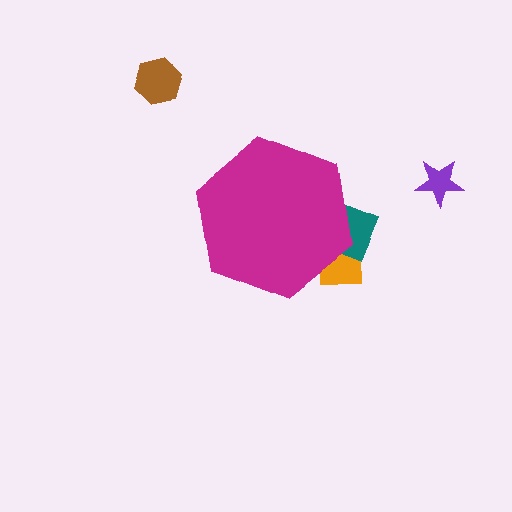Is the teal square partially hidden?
Yes, the teal square is partially hidden behind the magenta hexagon.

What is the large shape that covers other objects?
A magenta hexagon.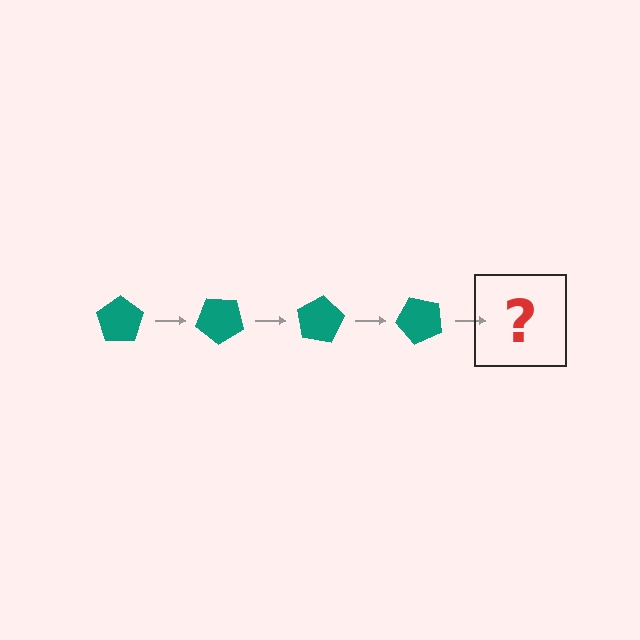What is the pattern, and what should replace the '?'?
The pattern is that the pentagon rotates 40 degrees each step. The '?' should be a teal pentagon rotated 160 degrees.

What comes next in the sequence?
The next element should be a teal pentagon rotated 160 degrees.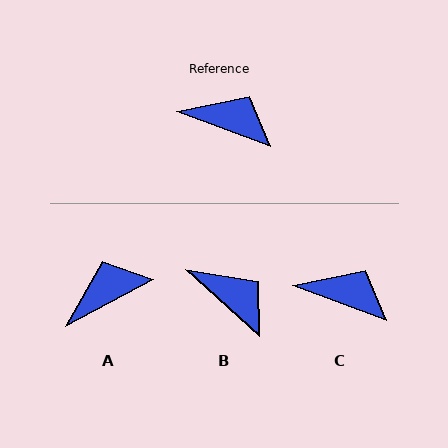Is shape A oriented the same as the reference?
No, it is off by about 49 degrees.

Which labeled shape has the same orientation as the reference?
C.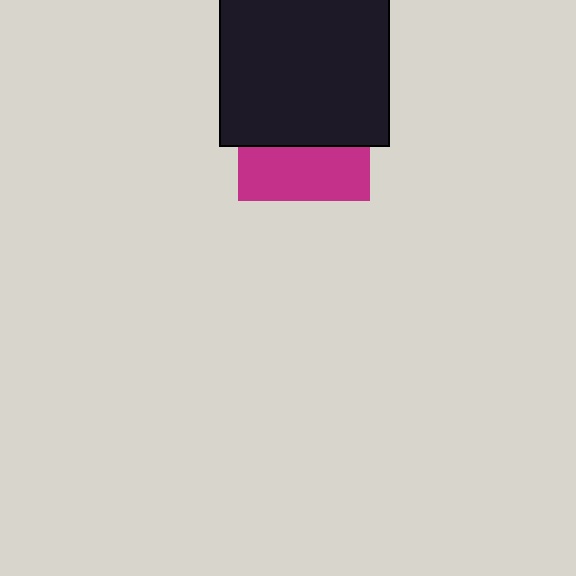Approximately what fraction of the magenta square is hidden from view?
Roughly 59% of the magenta square is hidden behind the black square.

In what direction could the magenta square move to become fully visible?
The magenta square could move down. That would shift it out from behind the black square entirely.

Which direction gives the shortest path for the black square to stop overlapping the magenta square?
Moving up gives the shortest separation.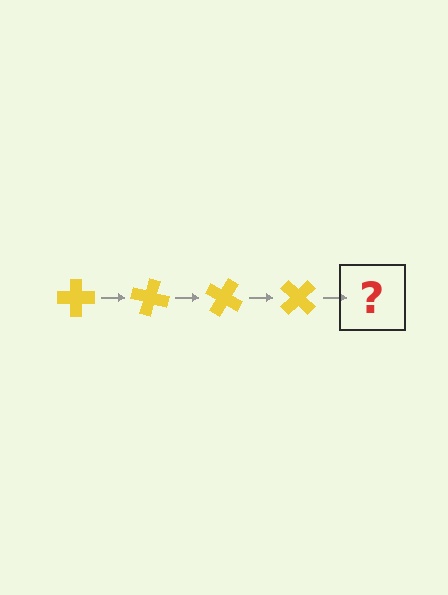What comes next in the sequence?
The next element should be a yellow cross rotated 60 degrees.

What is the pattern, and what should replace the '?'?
The pattern is that the cross rotates 15 degrees each step. The '?' should be a yellow cross rotated 60 degrees.